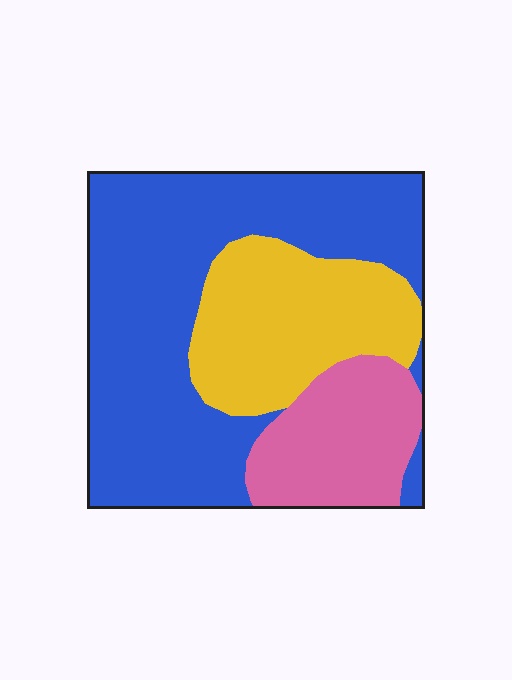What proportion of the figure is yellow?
Yellow covers 25% of the figure.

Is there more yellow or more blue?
Blue.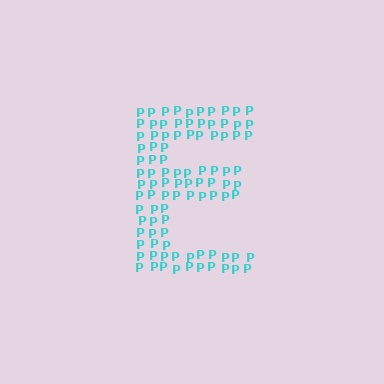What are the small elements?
The small elements are letter P's.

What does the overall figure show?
The overall figure shows the letter E.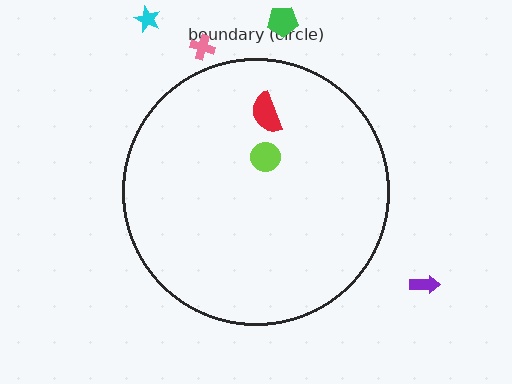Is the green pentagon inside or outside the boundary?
Outside.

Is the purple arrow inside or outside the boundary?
Outside.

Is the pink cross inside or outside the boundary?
Outside.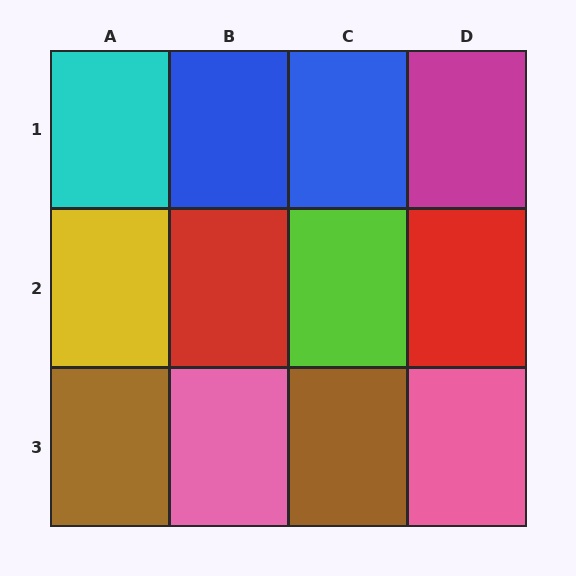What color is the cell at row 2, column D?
Red.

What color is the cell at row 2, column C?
Lime.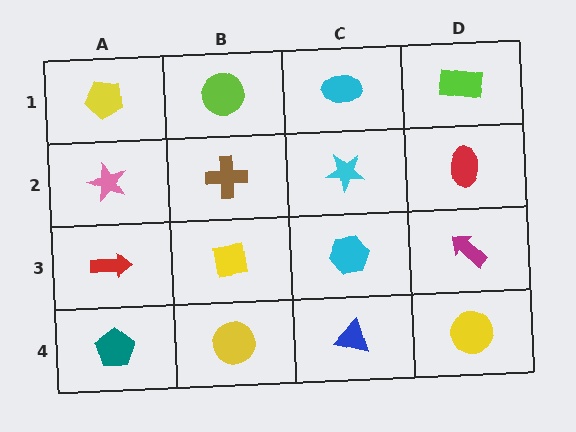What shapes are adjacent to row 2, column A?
A yellow pentagon (row 1, column A), a red arrow (row 3, column A), a brown cross (row 2, column B).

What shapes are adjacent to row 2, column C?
A cyan ellipse (row 1, column C), a cyan hexagon (row 3, column C), a brown cross (row 2, column B), a red ellipse (row 2, column D).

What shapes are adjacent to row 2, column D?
A lime rectangle (row 1, column D), a magenta arrow (row 3, column D), a cyan star (row 2, column C).